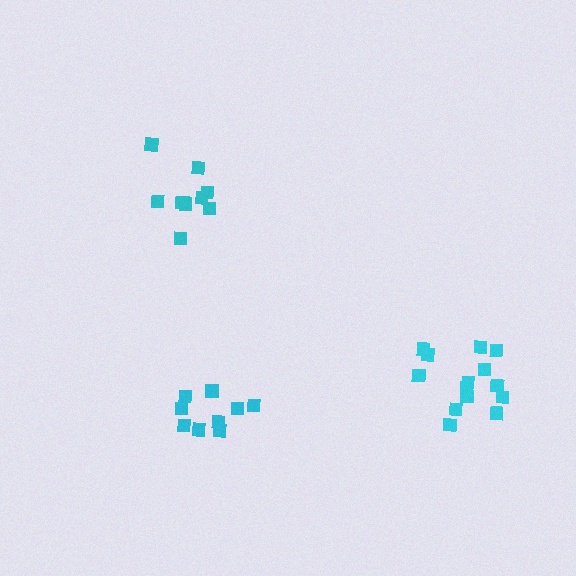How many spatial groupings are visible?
There are 3 spatial groupings.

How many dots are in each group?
Group 1: 9 dots, Group 2: 9 dots, Group 3: 14 dots (32 total).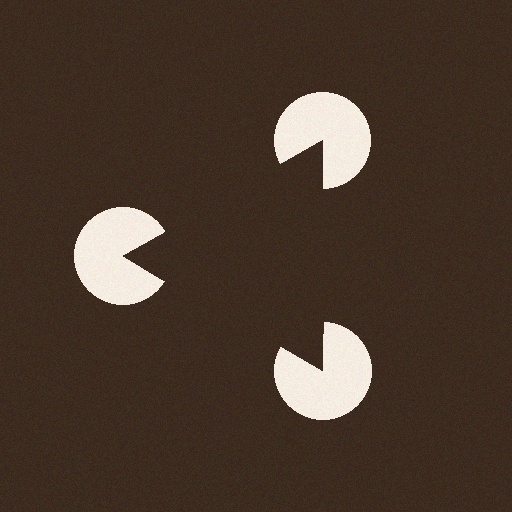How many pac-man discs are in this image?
There are 3 — one at each vertex of the illusory triangle.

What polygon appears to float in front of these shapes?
An illusory triangle — its edges are inferred from the aligned wedge cuts in the pac-man discs, not physically drawn.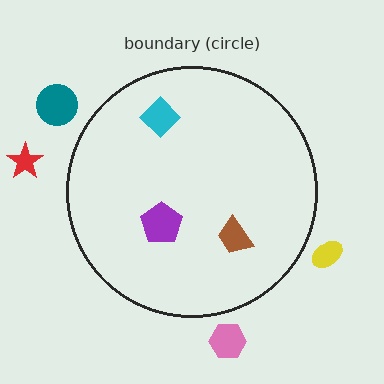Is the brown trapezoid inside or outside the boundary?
Inside.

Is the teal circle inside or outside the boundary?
Outside.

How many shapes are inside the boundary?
3 inside, 4 outside.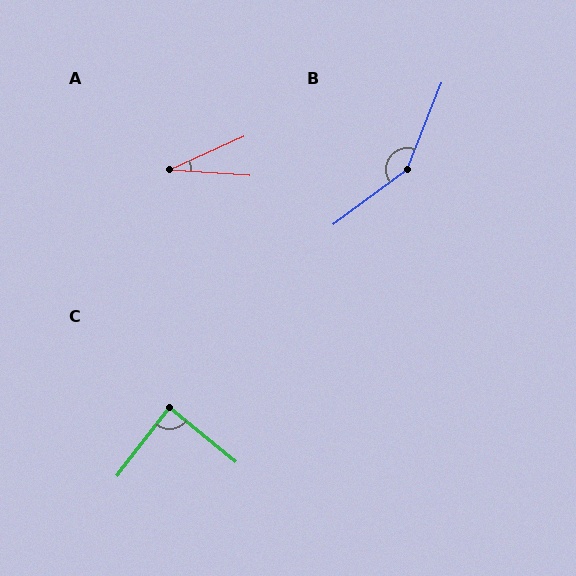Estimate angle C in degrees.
Approximately 88 degrees.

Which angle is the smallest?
A, at approximately 28 degrees.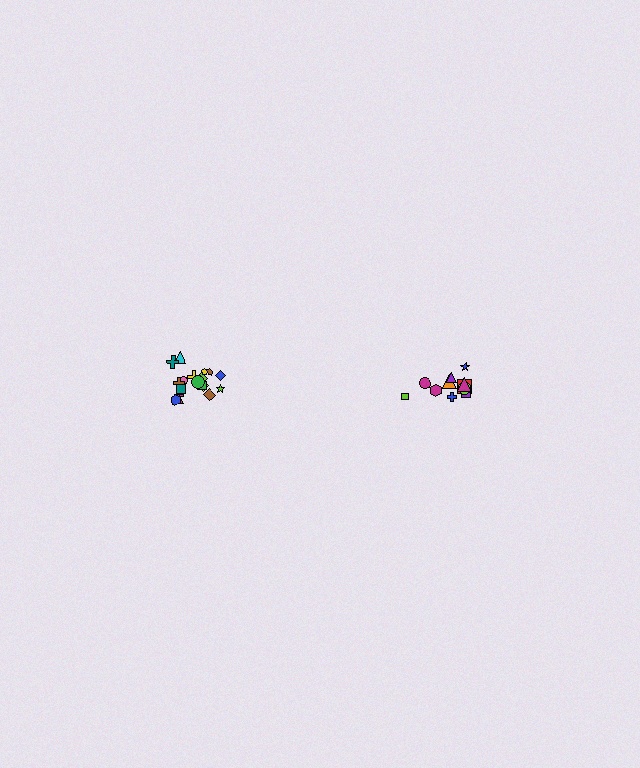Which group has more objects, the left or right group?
The left group.